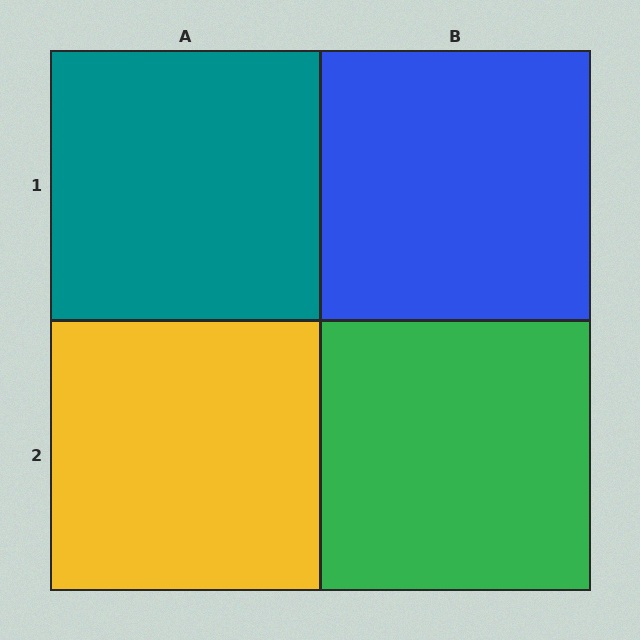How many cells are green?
1 cell is green.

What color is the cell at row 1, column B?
Blue.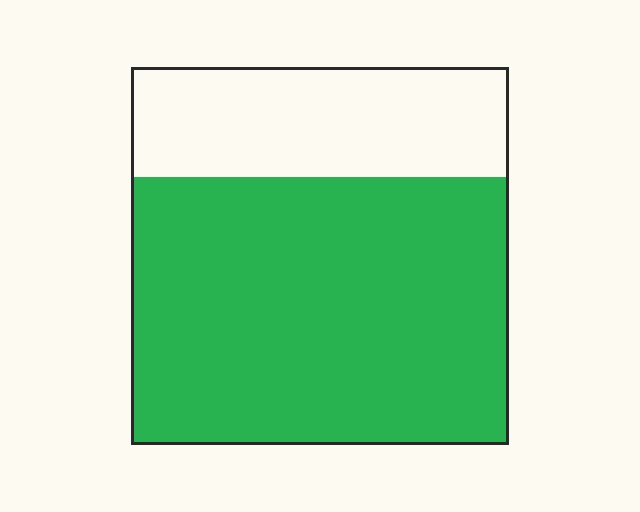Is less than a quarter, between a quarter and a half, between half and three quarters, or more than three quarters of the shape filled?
Between half and three quarters.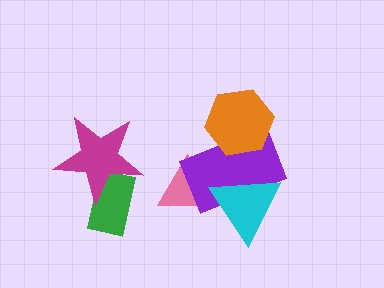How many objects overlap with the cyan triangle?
2 objects overlap with the cyan triangle.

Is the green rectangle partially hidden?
Yes, it is partially covered by another shape.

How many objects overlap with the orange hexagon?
1 object overlaps with the orange hexagon.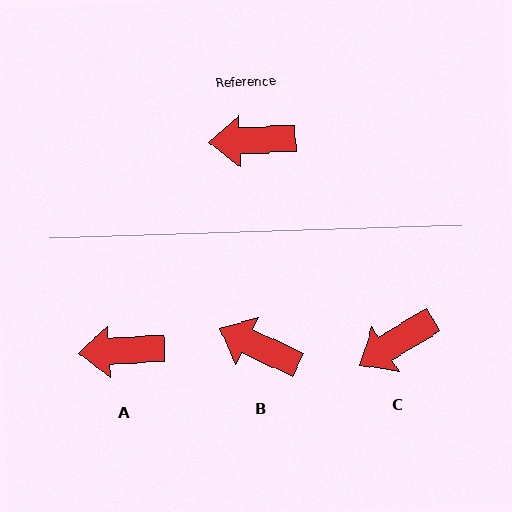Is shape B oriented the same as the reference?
No, it is off by about 28 degrees.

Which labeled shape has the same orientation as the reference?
A.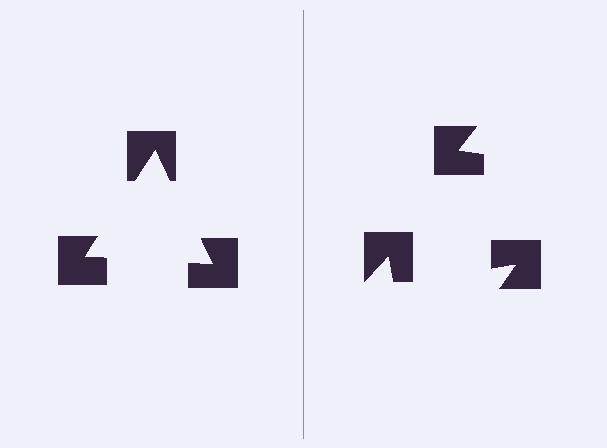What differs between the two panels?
The notched squares are positioned identically on both sides; only the wedge orientations differ. On the left they align to a triangle; on the right they are misaligned.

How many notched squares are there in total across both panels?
6 — 3 on each side.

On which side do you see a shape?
An illusory triangle appears on the left side. On the right side the wedge cuts are rotated, so no coherent shape forms.